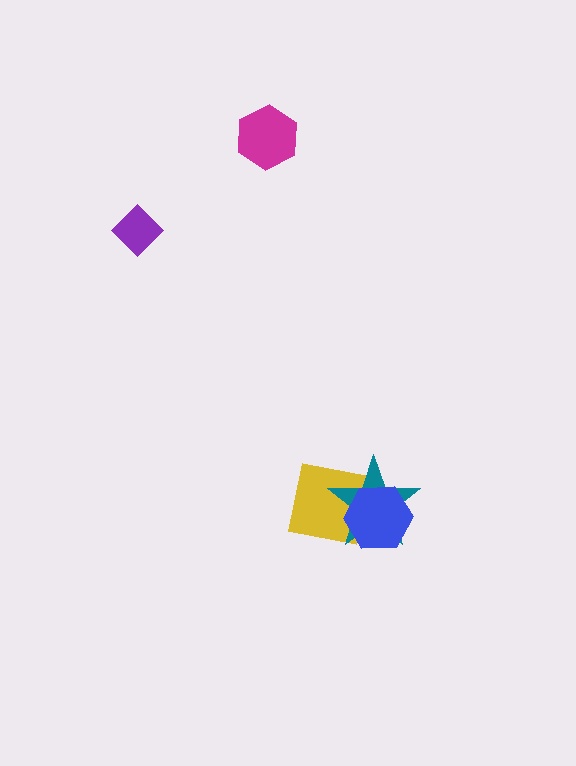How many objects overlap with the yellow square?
2 objects overlap with the yellow square.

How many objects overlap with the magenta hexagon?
0 objects overlap with the magenta hexagon.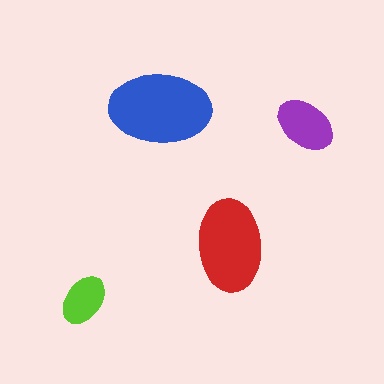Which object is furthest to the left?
The lime ellipse is leftmost.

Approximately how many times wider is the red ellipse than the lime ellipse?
About 2 times wider.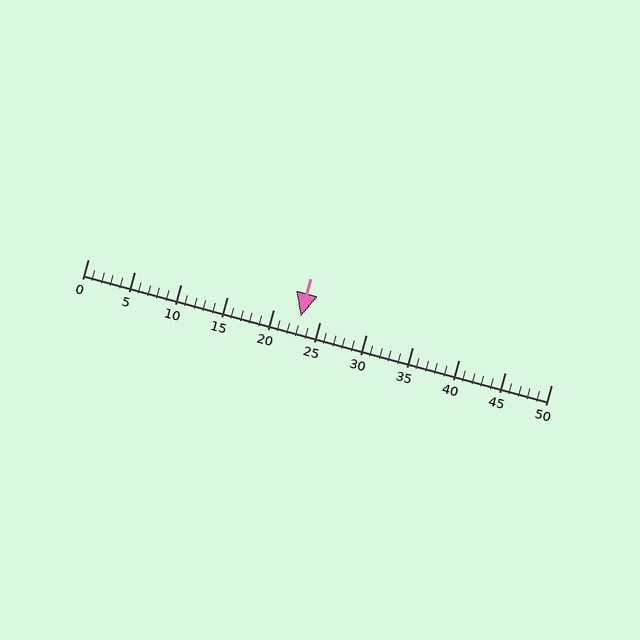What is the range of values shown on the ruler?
The ruler shows values from 0 to 50.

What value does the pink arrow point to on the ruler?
The pink arrow points to approximately 23.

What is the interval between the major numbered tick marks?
The major tick marks are spaced 5 units apart.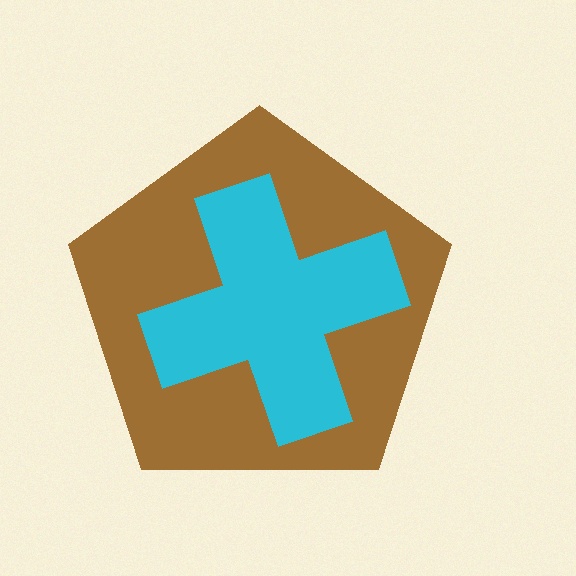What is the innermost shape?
The cyan cross.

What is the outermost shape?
The brown pentagon.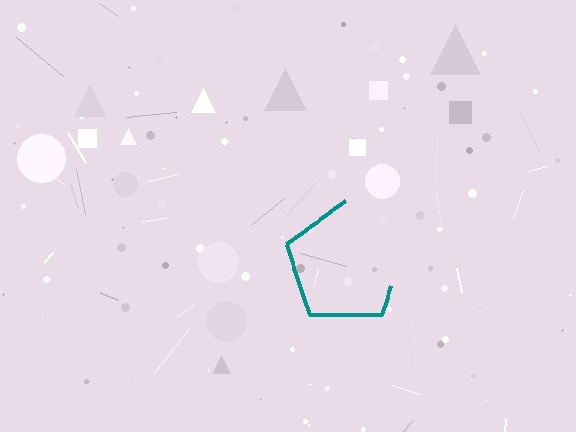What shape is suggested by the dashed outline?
The dashed outline suggests a pentagon.